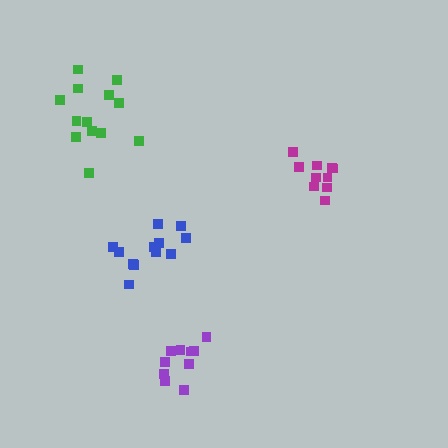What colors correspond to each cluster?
The clusters are colored: green, magenta, blue, purple.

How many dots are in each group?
Group 1: 13 dots, Group 2: 10 dots, Group 3: 12 dots, Group 4: 10 dots (45 total).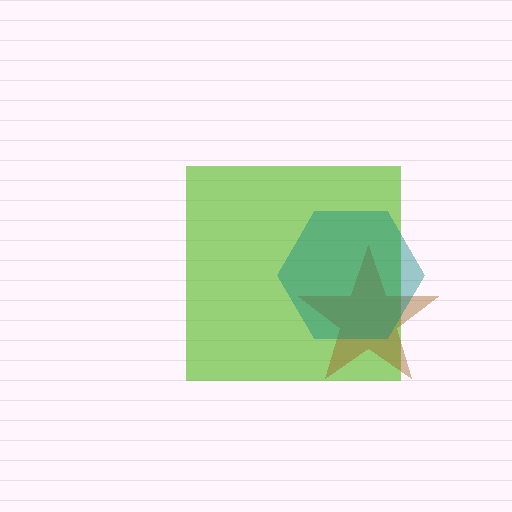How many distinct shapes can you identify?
There are 3 distinct shapes: a lime square, a brown star, a teal hexagon.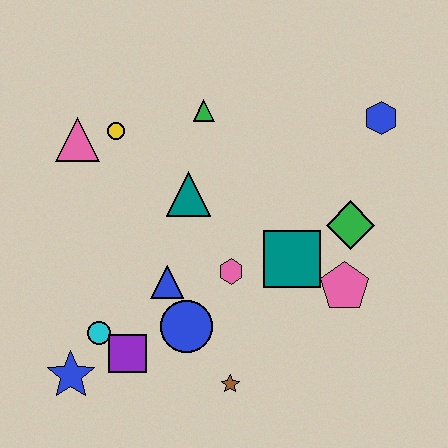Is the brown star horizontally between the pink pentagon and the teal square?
No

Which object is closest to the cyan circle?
The purple square is closest to the cyan circle.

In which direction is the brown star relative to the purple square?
The brown star is to the right of the purple square.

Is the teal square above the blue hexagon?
No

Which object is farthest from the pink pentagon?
The pink triangle is farthest from the pink pentagon.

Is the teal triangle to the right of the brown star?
No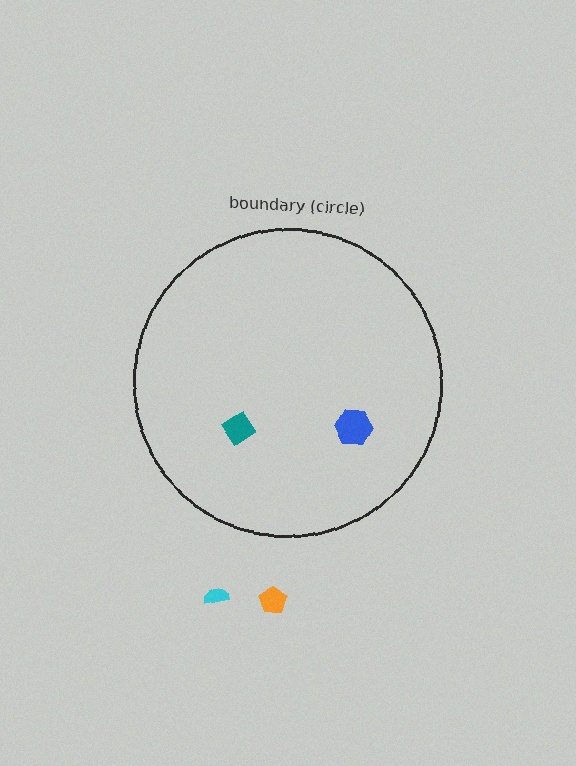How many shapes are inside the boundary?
2 inside, 2 outside.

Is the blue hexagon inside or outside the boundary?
Inside.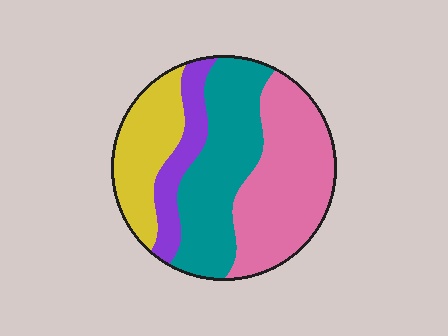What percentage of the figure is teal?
Teal takes up about one third (1/3) of the figure.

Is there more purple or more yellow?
Yellow.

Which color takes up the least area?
Purple, at roughly 15%.